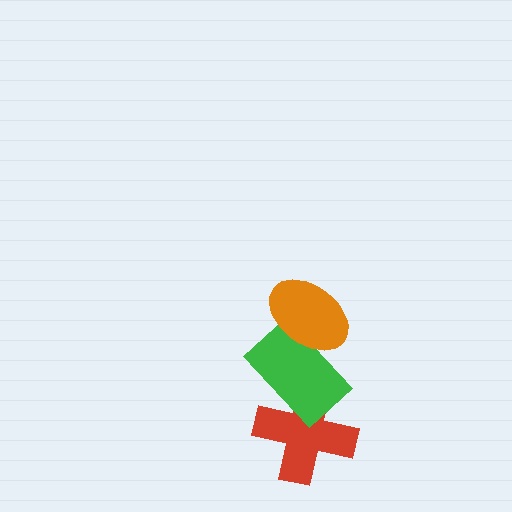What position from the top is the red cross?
The red cross is 3rd from the top.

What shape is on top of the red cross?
The green rectangle is on top of the red cross.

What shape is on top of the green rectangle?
The orange ellipse is on top of the green rectangle.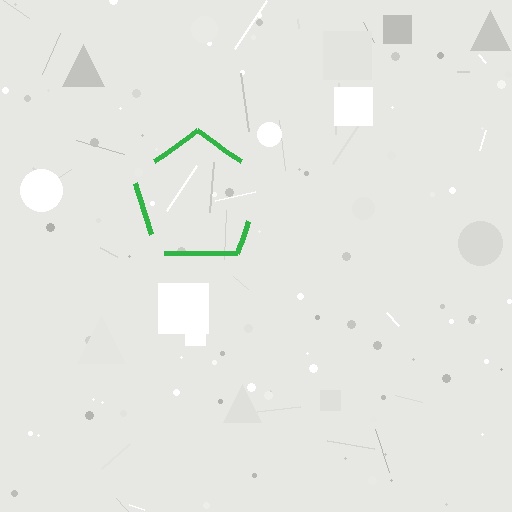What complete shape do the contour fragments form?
The contour fragments form a pentagon.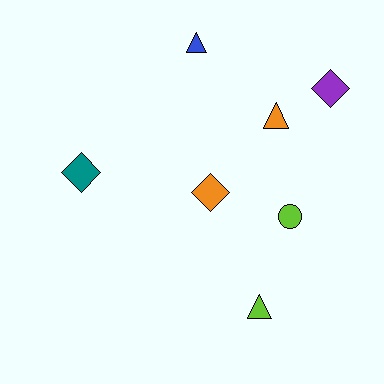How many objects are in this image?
There are 7 objects.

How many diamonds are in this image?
There are 3 diamonds.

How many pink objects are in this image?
There are no pink objects.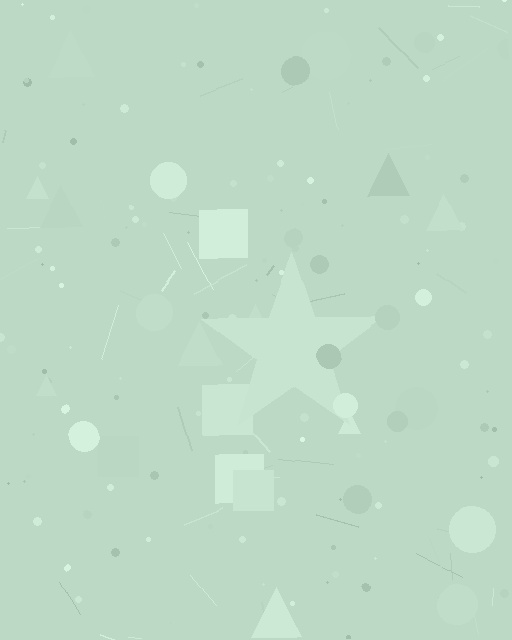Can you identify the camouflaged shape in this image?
The camouflaged shape is a star.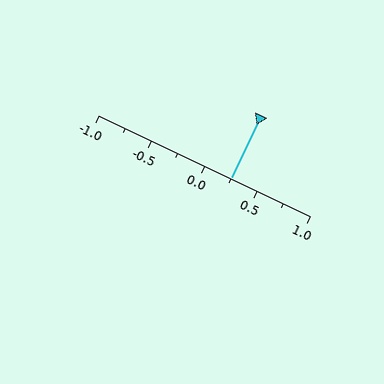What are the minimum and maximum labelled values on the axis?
The axis runs from -1.0 to 1.0.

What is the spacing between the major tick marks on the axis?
The major ticks are spaced 0.5 apart.